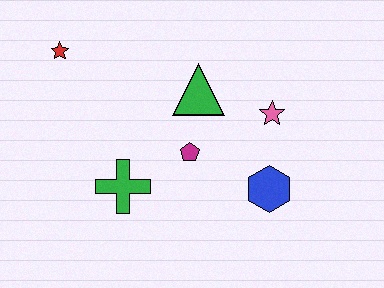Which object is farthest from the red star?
The blue hexagon is farthest from the red star.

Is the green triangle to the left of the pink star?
Yes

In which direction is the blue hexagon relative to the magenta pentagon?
The blue hexagon is to the right of the magenta pentagon.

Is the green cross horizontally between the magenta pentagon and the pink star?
No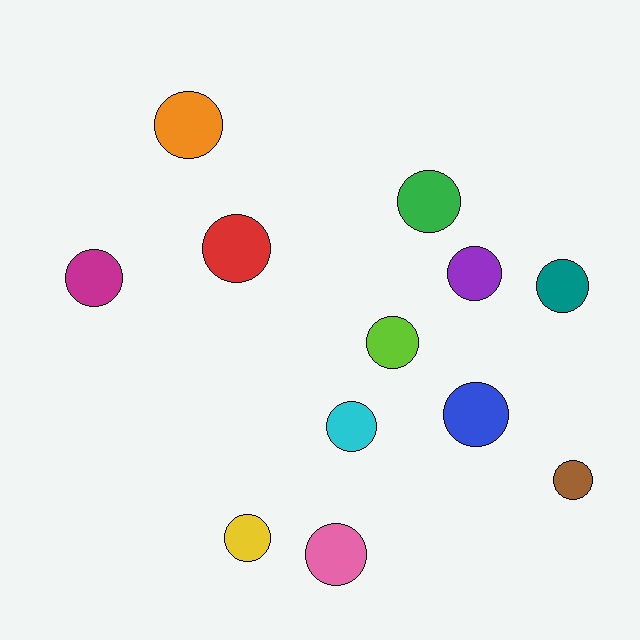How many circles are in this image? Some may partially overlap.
There are 12 circles.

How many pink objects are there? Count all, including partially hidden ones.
There is 1 pink object.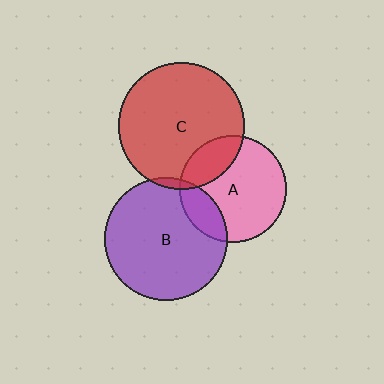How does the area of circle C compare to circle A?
Approximately 1.4 times.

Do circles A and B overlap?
Yes.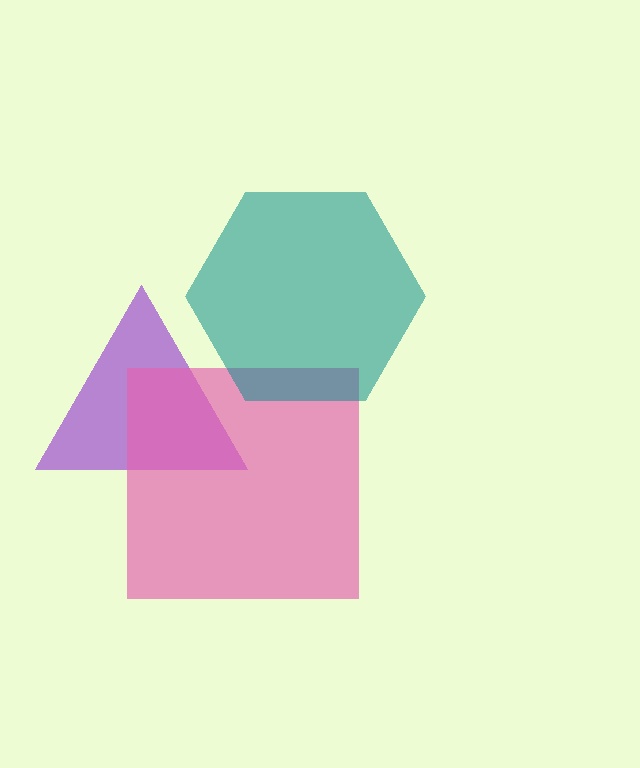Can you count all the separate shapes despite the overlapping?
Yes, there are 3 separate shapes.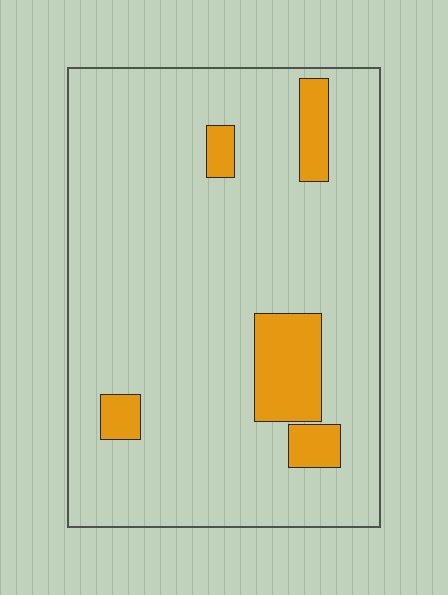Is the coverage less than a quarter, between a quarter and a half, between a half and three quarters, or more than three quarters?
Less than a quarter.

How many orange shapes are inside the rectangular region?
5.